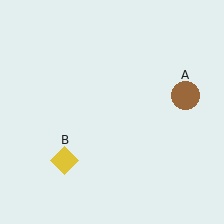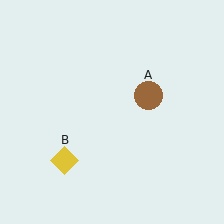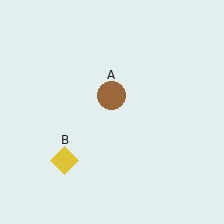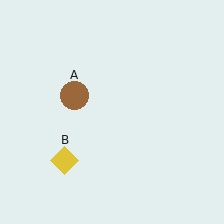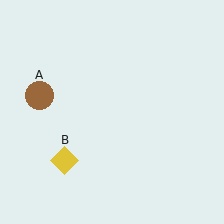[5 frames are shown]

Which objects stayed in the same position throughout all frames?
Yellow diamond (object B) remained stationary.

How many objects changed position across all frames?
1 object changed position: brown circle (object A).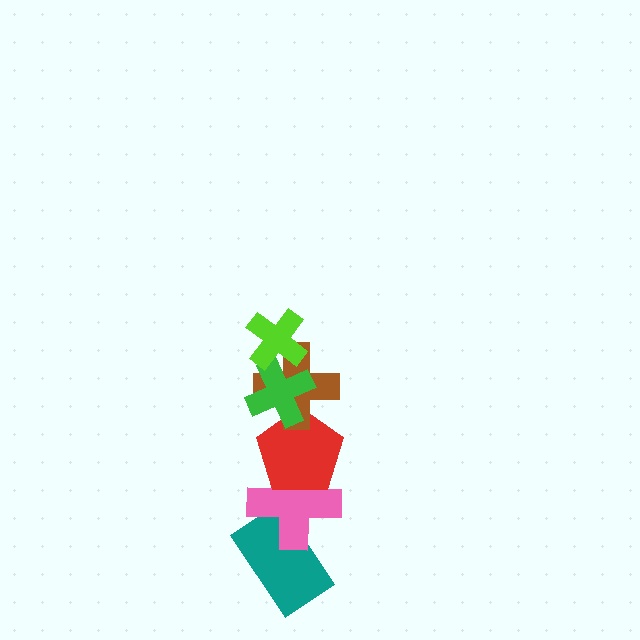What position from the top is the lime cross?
The lime cross is 1st from the top.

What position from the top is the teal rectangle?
The teal rectangle is 6th from the top.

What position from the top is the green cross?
The green cross is 2nd from the top.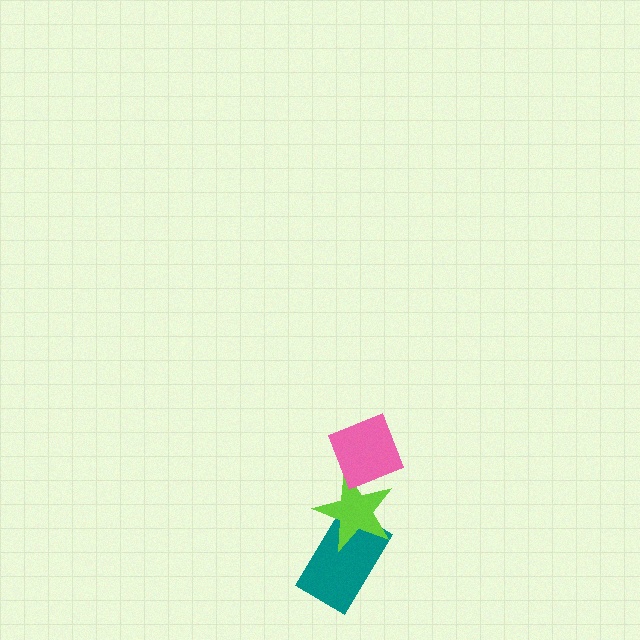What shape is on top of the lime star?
The pink diamond is on top of the lime star.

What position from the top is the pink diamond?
The pink diamond is 1st from the top.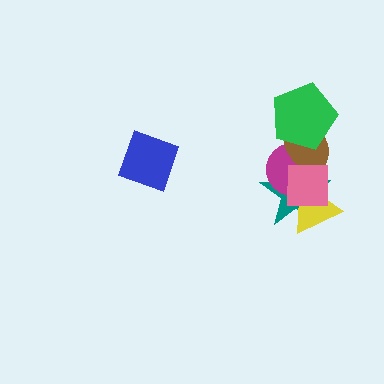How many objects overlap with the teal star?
4 objects overlap with the teal star.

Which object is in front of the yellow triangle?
The pink square is in front of the yellow triangle.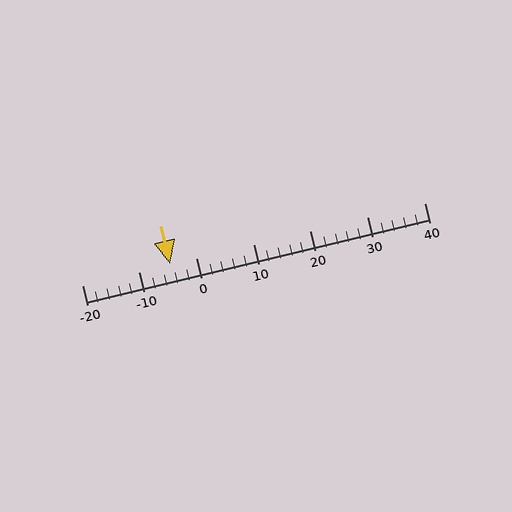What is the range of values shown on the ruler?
The ruler shows values from -20 to 40.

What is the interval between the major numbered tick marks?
The major tick marks are spaced 10 units apart.